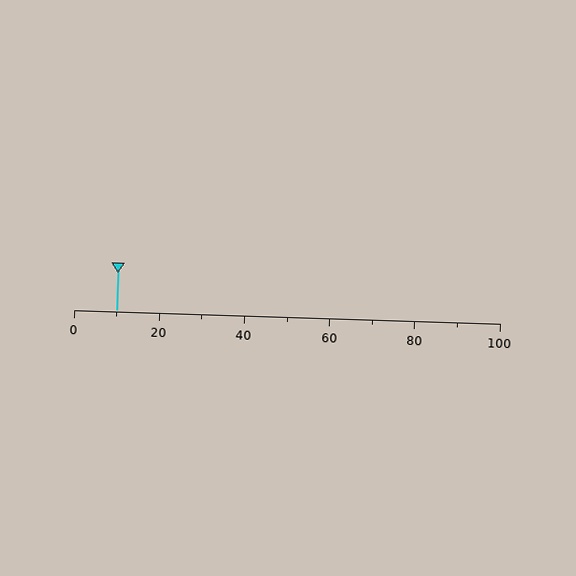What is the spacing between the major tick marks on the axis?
The major ticks are spaced 20 apart.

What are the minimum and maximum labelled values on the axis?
The axis runs from 0 to 100.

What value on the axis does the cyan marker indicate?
The marker indicates approximately 10.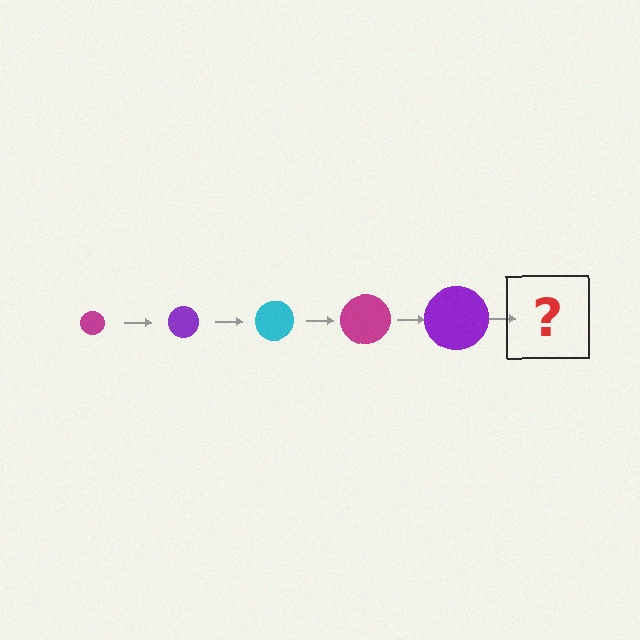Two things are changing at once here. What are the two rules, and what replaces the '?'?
The two rules are that the circle grows larger each step and the color cycles through magenta, purple, and cyan. The '?' should be a cyan circle, larger than the previous one.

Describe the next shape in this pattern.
It should be a cyan circle, larger than the previous one.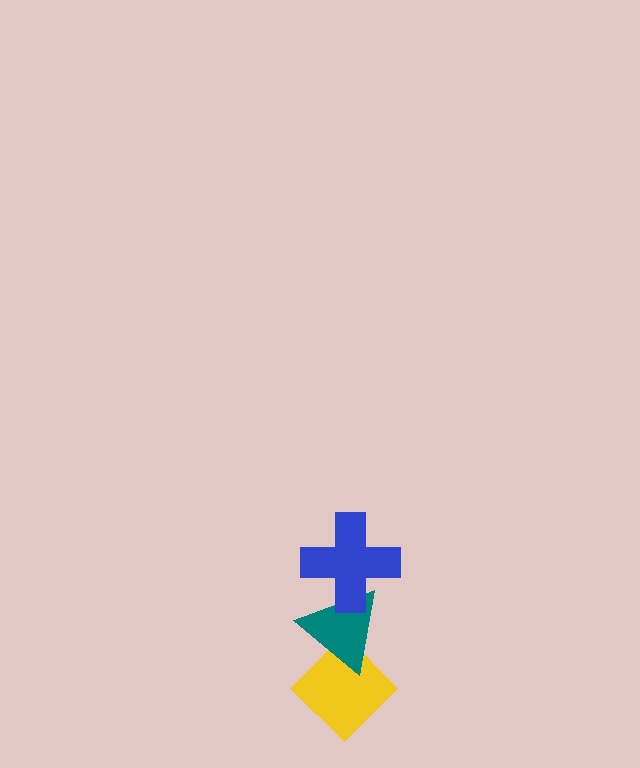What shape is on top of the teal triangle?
The blue cross is on top of the teal triangle.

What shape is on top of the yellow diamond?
The teal triangle is on top of the yellow diamond.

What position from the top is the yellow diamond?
The yellow diamond is 3rd from the top.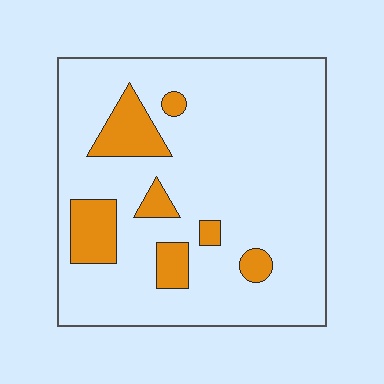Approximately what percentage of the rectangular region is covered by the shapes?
Approximately 15%.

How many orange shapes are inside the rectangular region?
7.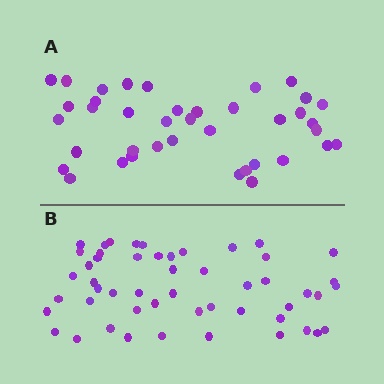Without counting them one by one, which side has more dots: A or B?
Region B (the bottom region) has more dots.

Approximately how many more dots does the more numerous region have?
Region B has roughly 12 or so more dots than region A.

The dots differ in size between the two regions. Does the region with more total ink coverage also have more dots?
No. Region A has more total ink coverage because its dots are larger, but region B actually contains more individual dots. Total area can be misleading — the number of items is what matters here.